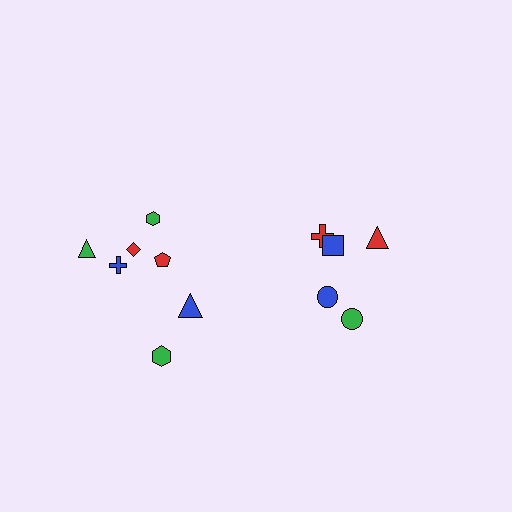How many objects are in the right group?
There are 5 objects.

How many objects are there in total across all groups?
There are 12 objects.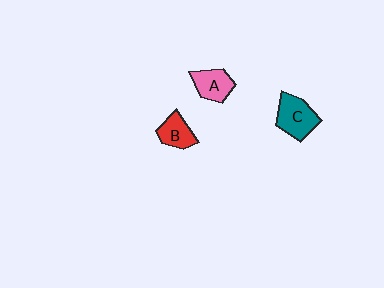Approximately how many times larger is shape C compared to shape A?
Approximately 1.3 times.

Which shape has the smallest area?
Shape B (red).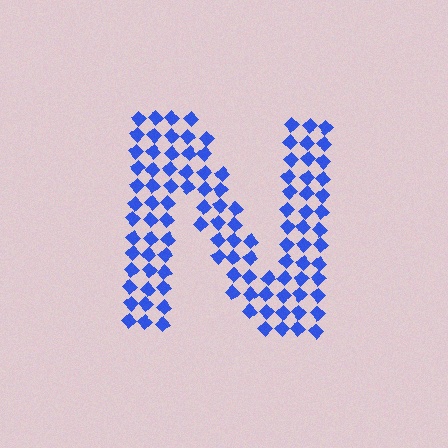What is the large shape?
The large shape is the letter N.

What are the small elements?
The small elements are diamonds.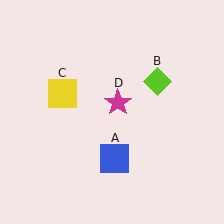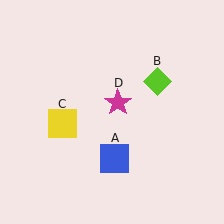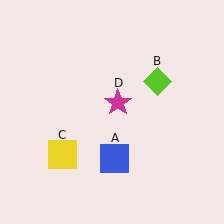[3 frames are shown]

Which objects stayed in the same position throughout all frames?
Blue square (object A) and lime diamond (object B) and magenta star (object D) remained stationary.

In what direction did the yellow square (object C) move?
The yellow square (object C) moved down.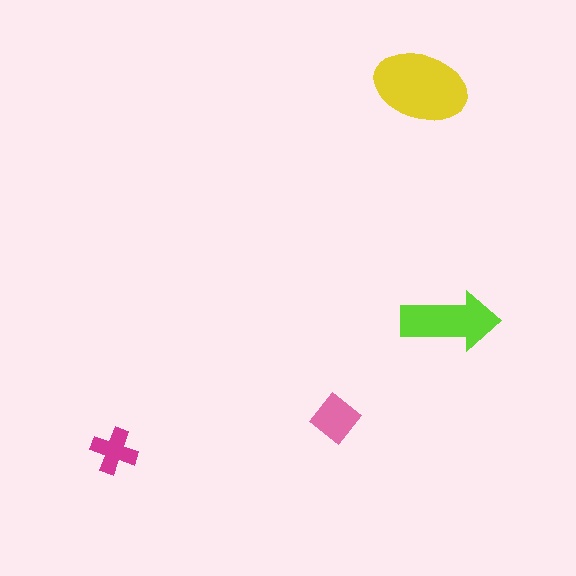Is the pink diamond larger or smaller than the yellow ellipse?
Smaller.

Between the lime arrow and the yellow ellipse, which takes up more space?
The yellow ellipse.